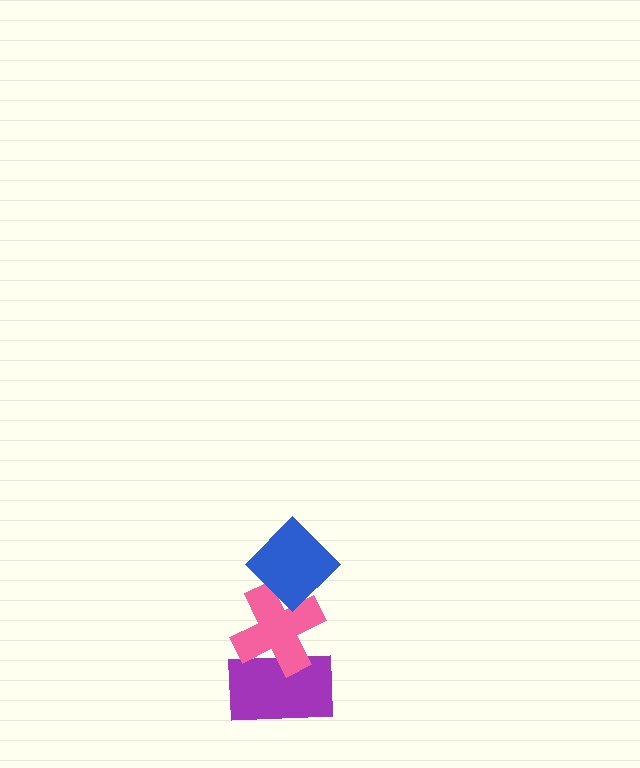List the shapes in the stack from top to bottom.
From top to bottom: the blue diamond, the pink cross, the purple rectangle.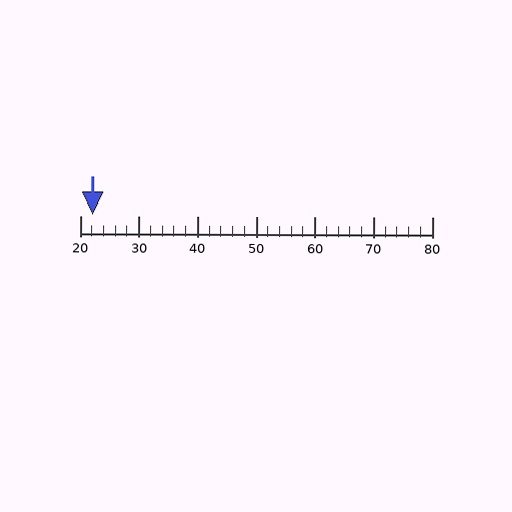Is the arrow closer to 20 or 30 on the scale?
The arrow is closer to 20.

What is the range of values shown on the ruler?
The ruler shows values from 20 to 80.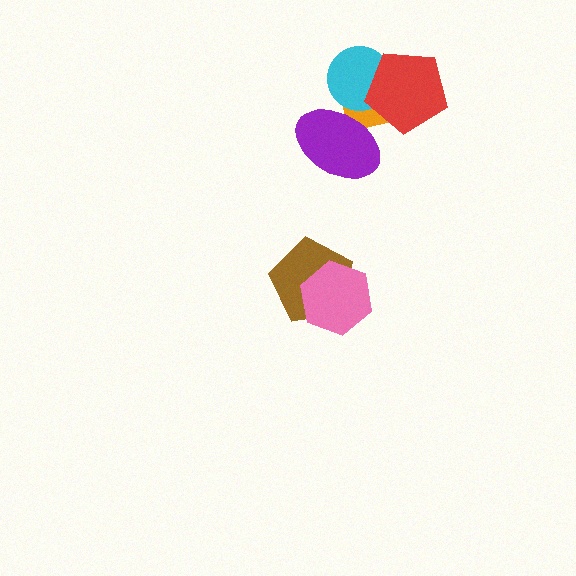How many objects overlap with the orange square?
3 objects overlap with the orange square.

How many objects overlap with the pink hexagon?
1 object overlaps with the pink hexagon.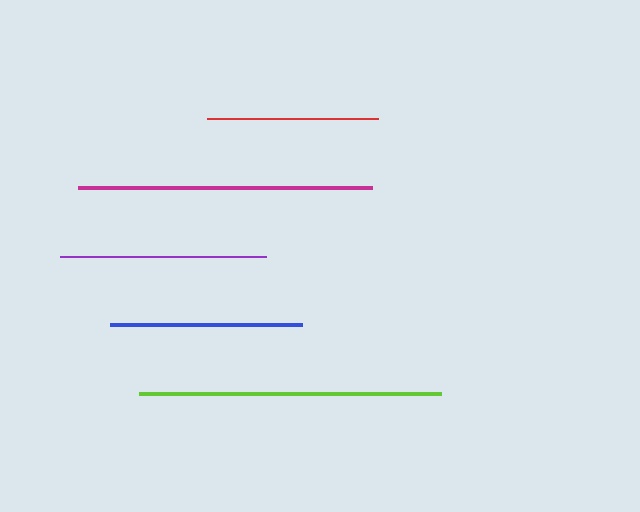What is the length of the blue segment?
The blue segment is approximately 192 pixels long.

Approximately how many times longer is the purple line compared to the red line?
The purple line is approximately 1.2 times the length of the red line.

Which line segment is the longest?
The lime line is the longest at approximately 302 pixels.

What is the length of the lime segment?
The lime segment is approximately 302 pixels long.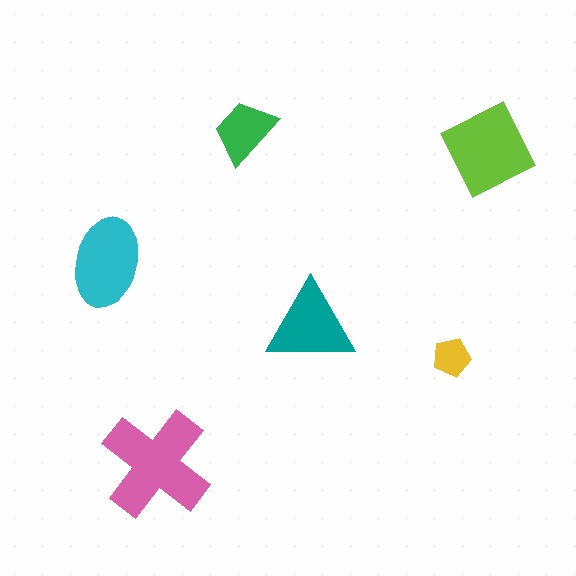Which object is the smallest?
The yellow pentagon.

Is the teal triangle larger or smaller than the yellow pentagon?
Larger.